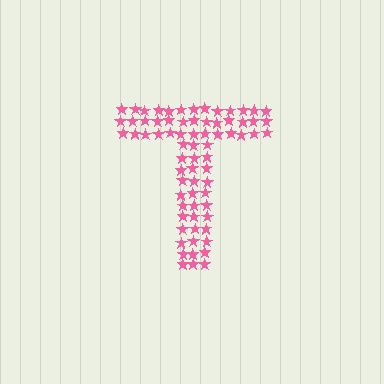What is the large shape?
The large shape is the letter T.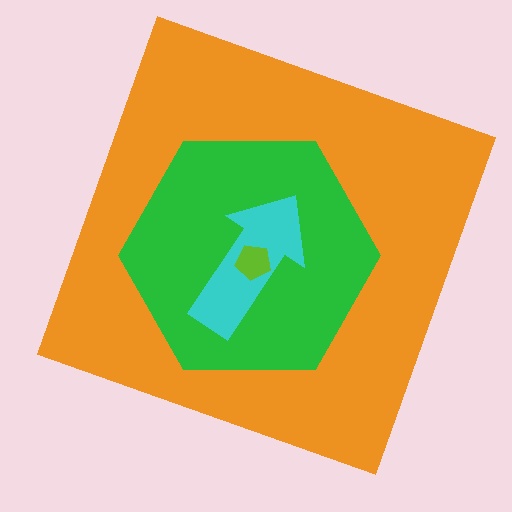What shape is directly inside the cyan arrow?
The lime pentagon.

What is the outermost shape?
The orange square.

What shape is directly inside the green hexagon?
The cyan arrow.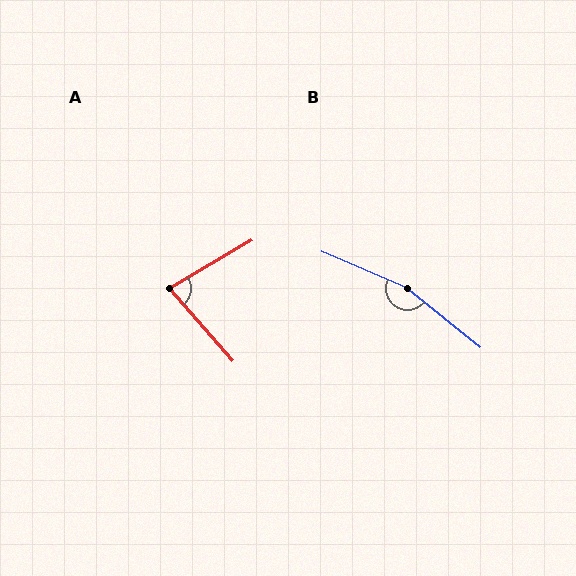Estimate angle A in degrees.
Approximately 79 degrees.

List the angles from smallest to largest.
A (79°), B (164°).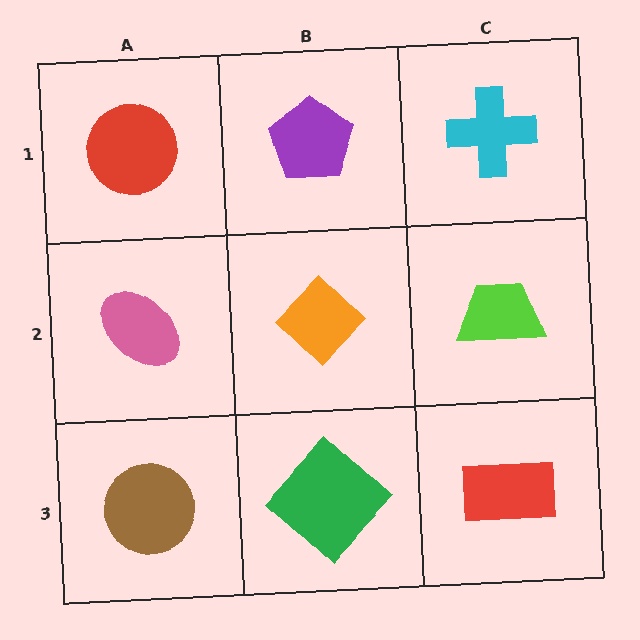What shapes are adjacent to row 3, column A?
A pink ellipse (row 2, column A), a green diamond (row 3, column B).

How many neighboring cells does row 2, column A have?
3.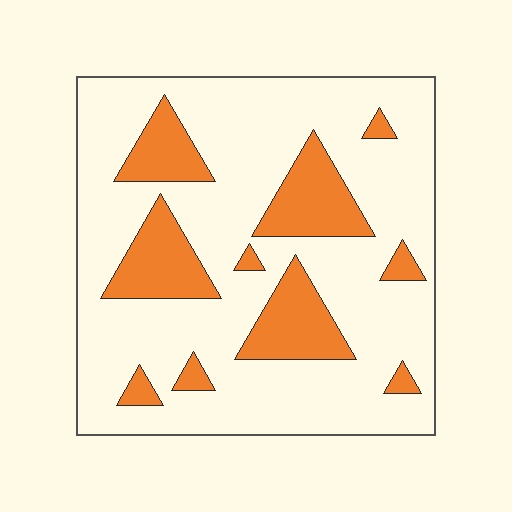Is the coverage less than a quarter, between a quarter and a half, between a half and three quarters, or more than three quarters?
Less than a quarter.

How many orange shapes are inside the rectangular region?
10.